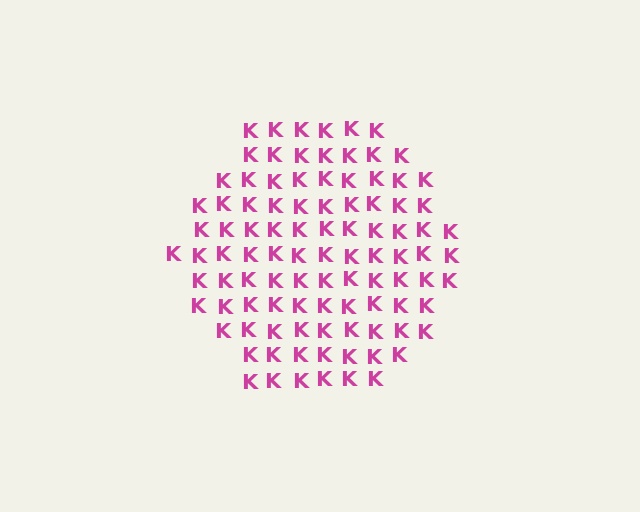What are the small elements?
The small elements are letter K's.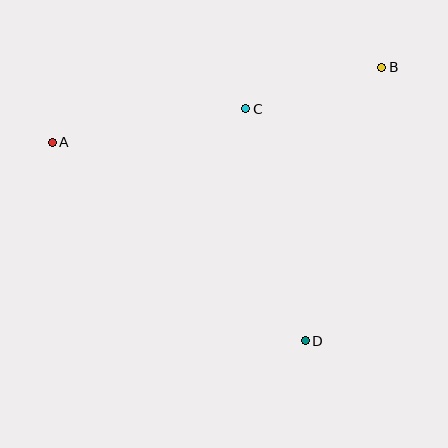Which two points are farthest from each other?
Points A and B are farthest from each other.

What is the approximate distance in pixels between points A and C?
The distance between A and C is approximately 196 pixels.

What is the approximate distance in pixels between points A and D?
The distance between A and D is approximately 322 pixels.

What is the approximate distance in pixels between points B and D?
The distance between B and D is approximately 284 pixels.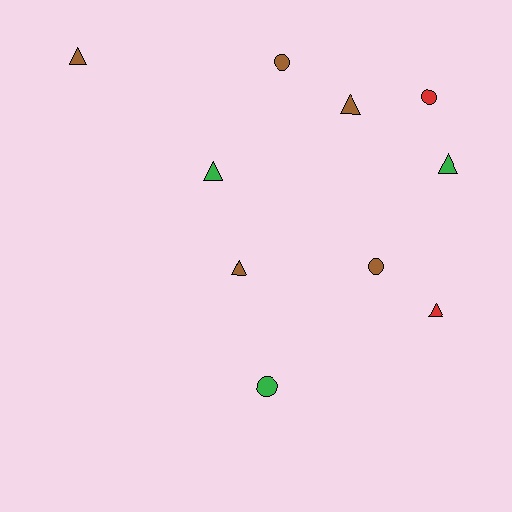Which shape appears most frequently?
Triangle, with 6 objects.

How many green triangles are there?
There are 2 green triangles.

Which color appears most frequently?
Brown, with 5 objects.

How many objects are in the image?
There are 10 objects.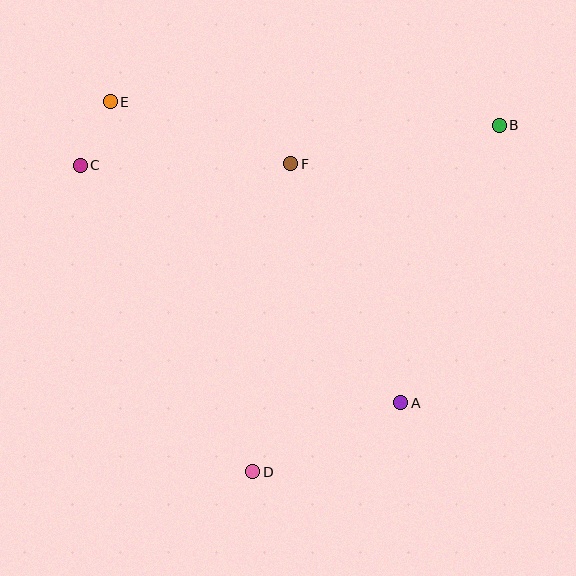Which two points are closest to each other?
Points C and E are closest to each other.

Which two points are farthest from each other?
Points B and D are farthest from each other.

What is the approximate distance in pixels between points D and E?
The distance between D and E is approximately 397 pixels.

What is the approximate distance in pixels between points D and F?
The distance between D and F is approximately 310 pixels.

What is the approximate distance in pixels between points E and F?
The distance between E and F is approximately 191 pixels.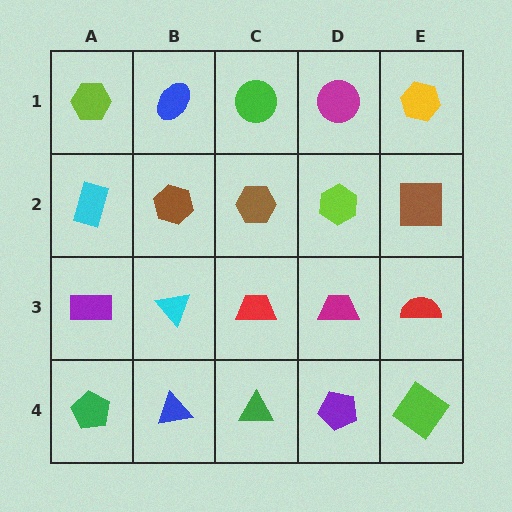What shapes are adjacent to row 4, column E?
A red semicircle (row 3, column E), a purple pentagon (row 4, column D).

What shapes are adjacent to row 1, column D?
A lime hexagon (row 2, column D), a green circle (row 1, column C), a yellow hexagon (row 1, column E).